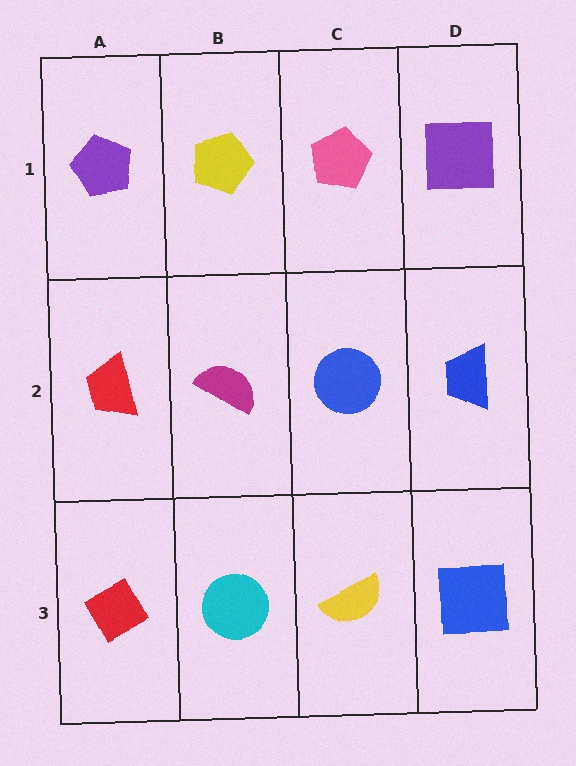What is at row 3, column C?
A yellow semicircle.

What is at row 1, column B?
A yellow pentagon.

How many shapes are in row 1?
4 shapes.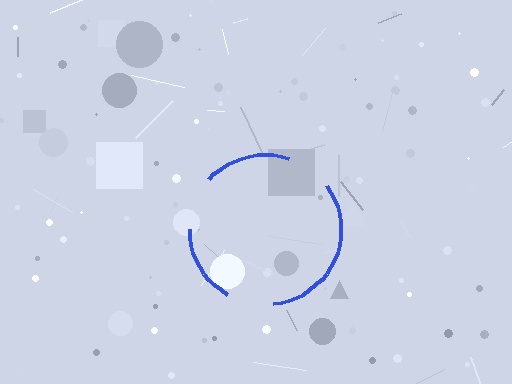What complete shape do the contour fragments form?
The contour fragments form a circle.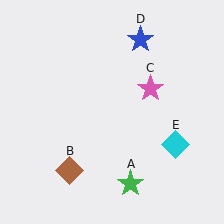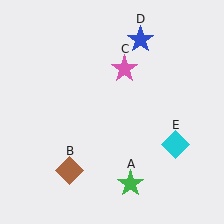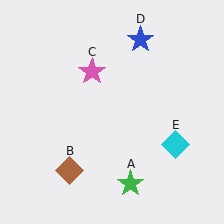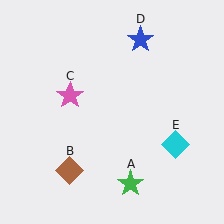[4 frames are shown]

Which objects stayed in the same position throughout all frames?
Green star (object A) and brown diamond (object B) and blue star (object D) and cyan diamond (object E) remained stationary.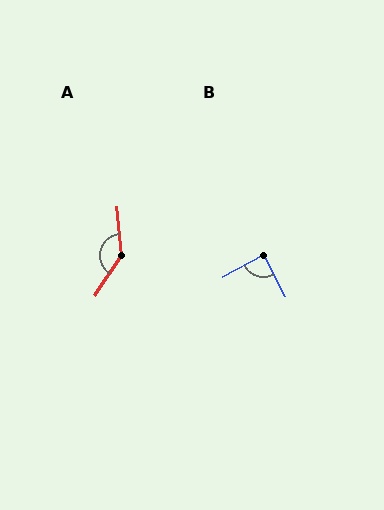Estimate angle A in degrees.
Approximately 142 degrees.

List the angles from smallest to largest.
B (88°), A (142°).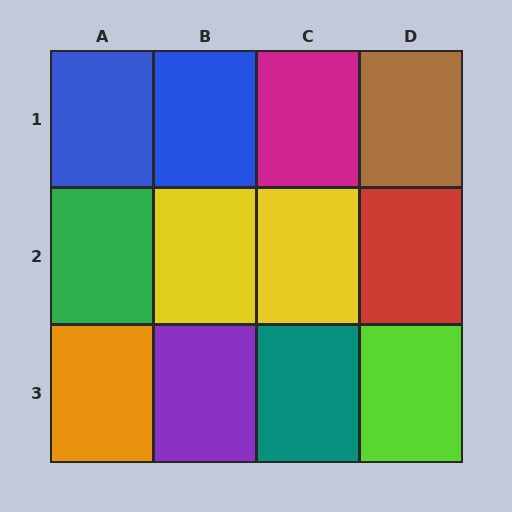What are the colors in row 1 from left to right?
Blue, blue, magenta, brown.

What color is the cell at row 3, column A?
Orange.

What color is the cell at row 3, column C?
Teal.